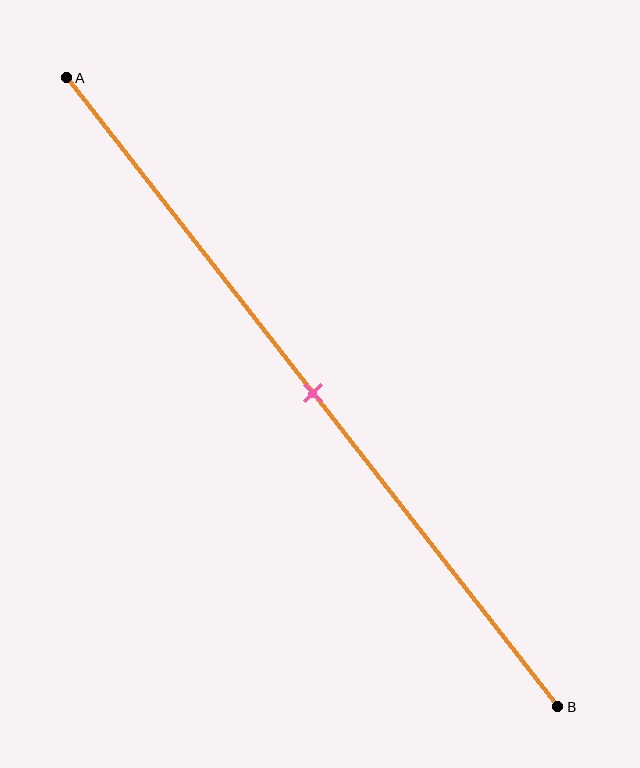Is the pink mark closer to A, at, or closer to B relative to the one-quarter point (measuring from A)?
The pink mark is closer to point B than the one-quarter point of segment AB.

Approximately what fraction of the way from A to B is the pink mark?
The pink mark is approximately 50% of the way from A to B.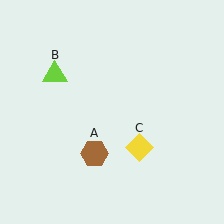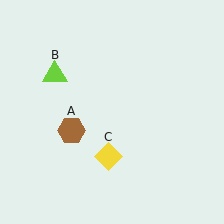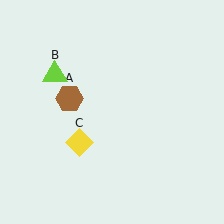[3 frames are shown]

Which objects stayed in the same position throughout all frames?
Lime triangle (object B) remained stationary.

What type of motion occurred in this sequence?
The brown hexagon (object A), yellow diamond (object C) rotated clockwise around the center of the scene.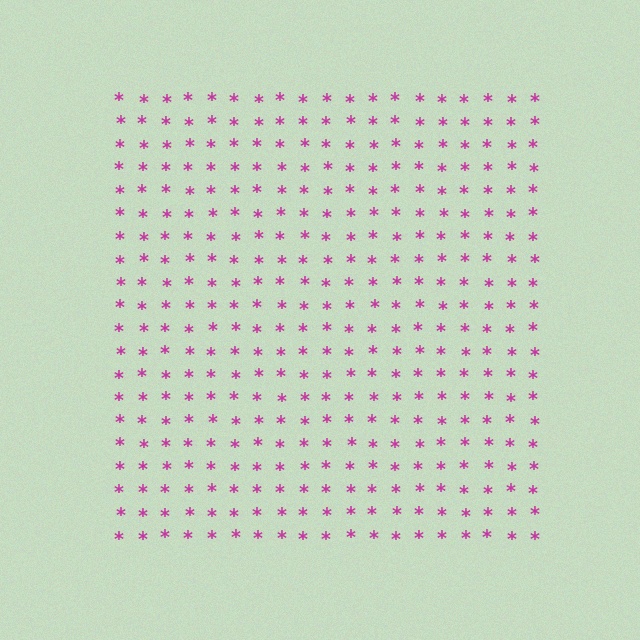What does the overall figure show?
The overall figure shows a square.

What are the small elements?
The small elements are asterisks.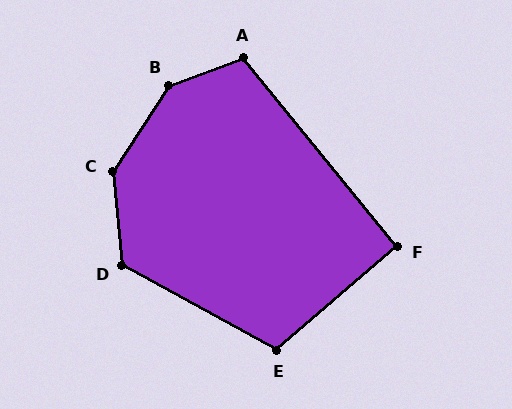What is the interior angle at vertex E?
Approximately 111 degrees (obtuse).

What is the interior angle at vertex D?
Approximately 125 degrees (obtuse).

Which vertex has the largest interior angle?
B, at approximately 144 degrees.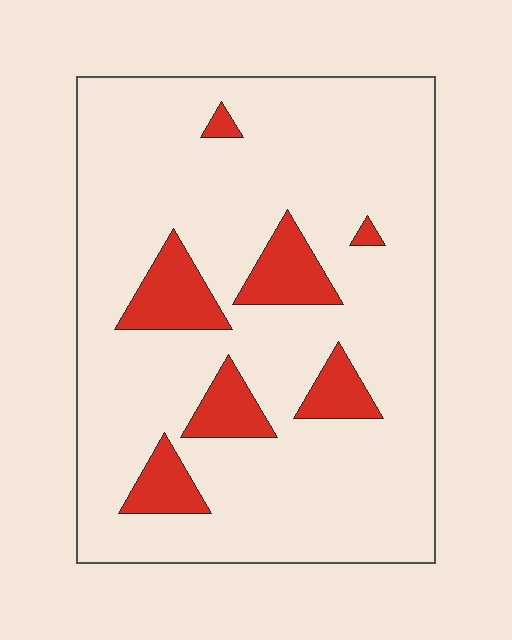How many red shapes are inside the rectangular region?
7.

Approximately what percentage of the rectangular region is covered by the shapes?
Approximately 15%.